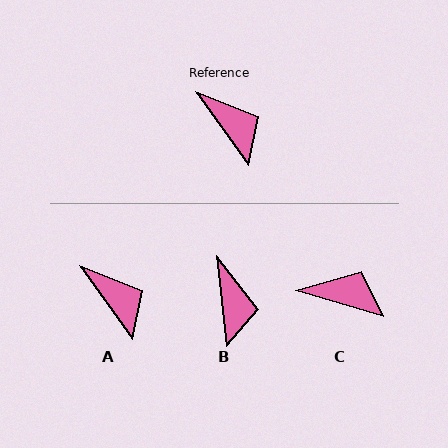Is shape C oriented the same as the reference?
No, it is off by about 38 degrees.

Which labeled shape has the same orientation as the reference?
A.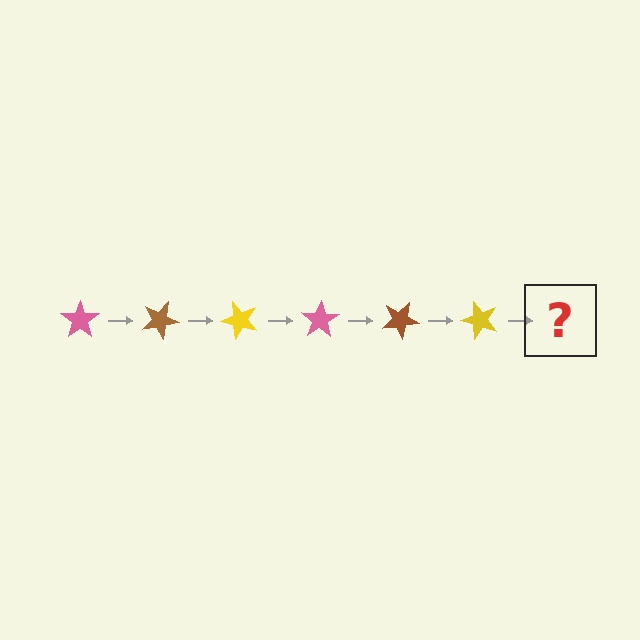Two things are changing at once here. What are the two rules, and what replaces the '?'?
The two rules are that it rotates 25 degrees each step and the color cycles through pink, brown, and yellow. The '?' should be a pink star, rotated 150 degrees from the start.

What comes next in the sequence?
The next element should be a pink star, rotated 150 degrees from the start.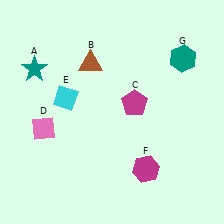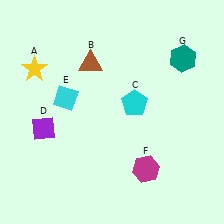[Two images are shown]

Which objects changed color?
A changed from teal to yellow. C changed from magenta to cyan. D changed from pink to purple.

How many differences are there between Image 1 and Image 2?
There are 3 differences between the two images.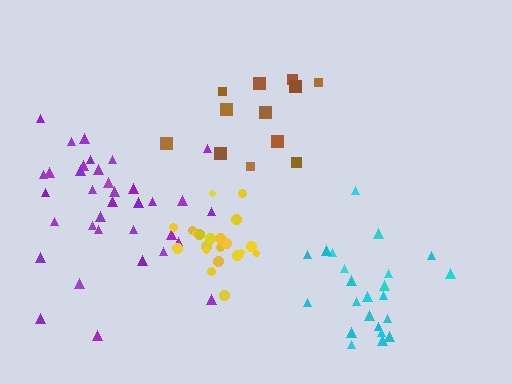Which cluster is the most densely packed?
Yellow.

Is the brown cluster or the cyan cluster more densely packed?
Cyan.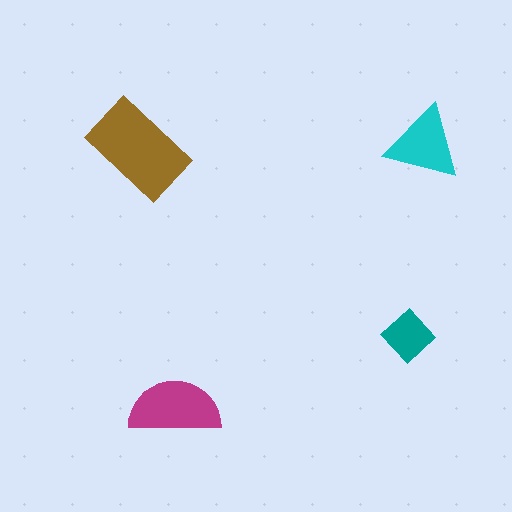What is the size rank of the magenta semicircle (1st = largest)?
2nd.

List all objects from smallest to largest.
The teal diamond, the cyan triangle, the magenta semicircle, the brown rectangle.